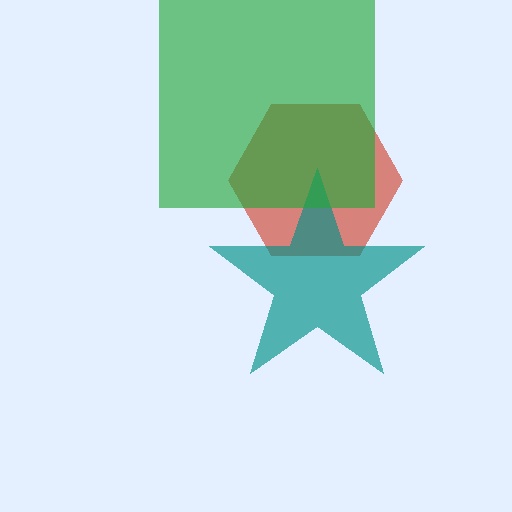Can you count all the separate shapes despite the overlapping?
Yes, there are 3 separate shapes.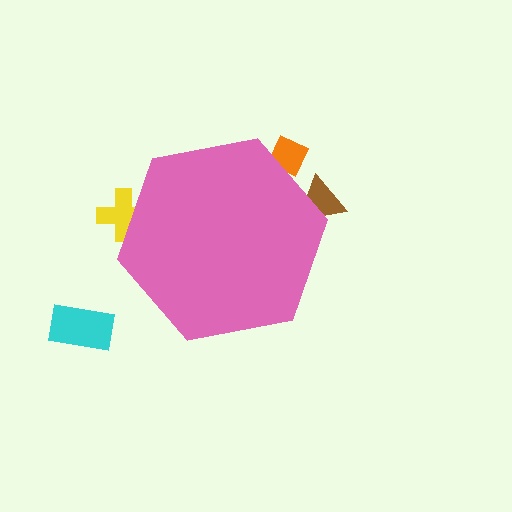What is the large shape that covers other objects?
A pink hexagon.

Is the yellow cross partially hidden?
Yes, the yellow cross is partially hidden behind the pink hexagon.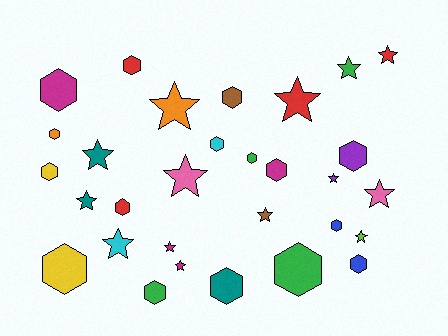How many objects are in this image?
There are 30 objects.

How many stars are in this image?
There are 14 stars.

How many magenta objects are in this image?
There are 4 magenta objects.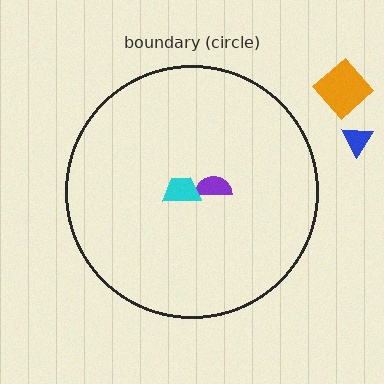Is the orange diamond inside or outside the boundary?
Outside.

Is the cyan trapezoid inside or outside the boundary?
Inside.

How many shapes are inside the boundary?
2 inside, 2 outside.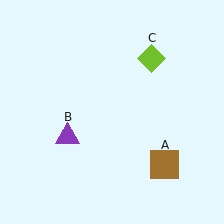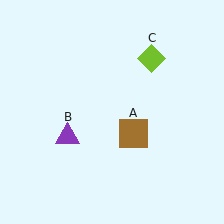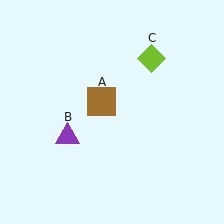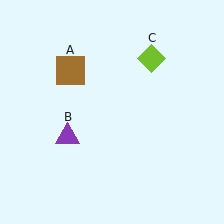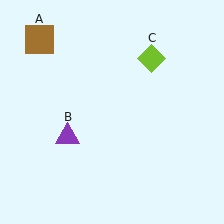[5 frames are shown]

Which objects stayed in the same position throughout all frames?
Purple triangle (object B) and lime diamond (object C) remained stationary.